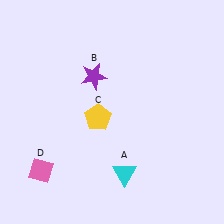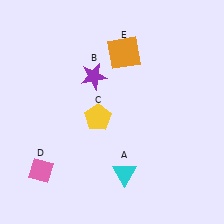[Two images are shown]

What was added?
An orange square (E) was added in Image 2.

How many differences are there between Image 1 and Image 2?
There is 1 difference between the two images.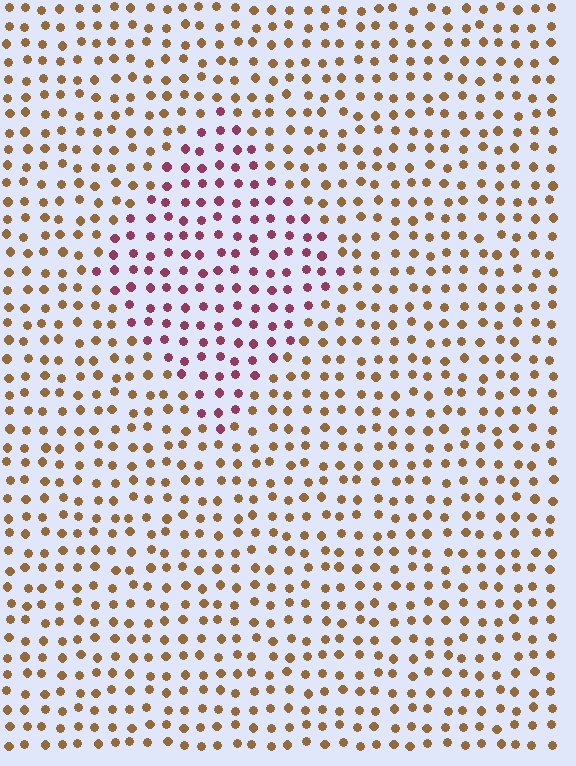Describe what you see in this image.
The image is filled with small brown elements in a uniform arrangement. A diamond-shaped region is visible where the elements are tinted to a slightly different hue, forming a subtle color boundary.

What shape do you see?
I see a diamond.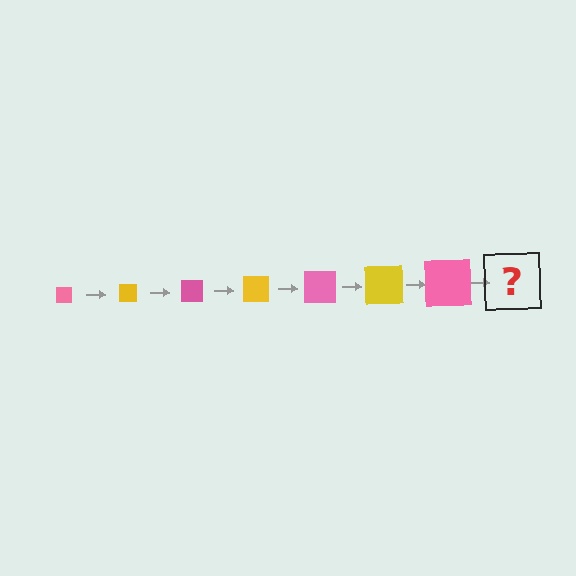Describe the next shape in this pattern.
It should be a yellow square, larger than the previous one.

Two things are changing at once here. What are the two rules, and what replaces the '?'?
The two rules are that the square grows larger each step and the color cycles through pink and yellow. The '?' should be a yellow square, larger than the previous one.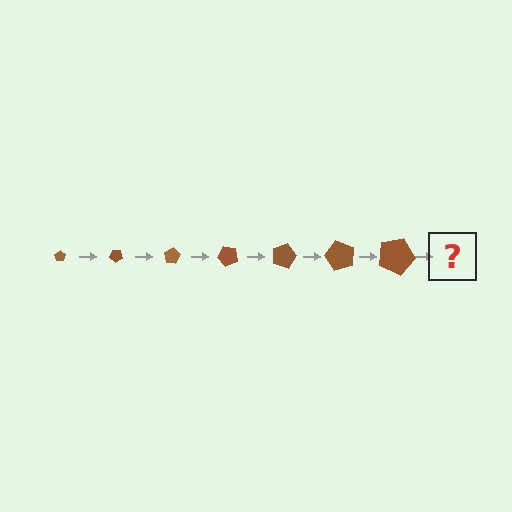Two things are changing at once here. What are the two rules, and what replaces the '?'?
The two rules are that the pentagon grows larger each step and it rotates 40 degrees each step. The '?' should be a pentagon, larger than the previous one and rotated 280 degrees from the start.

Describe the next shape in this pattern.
It should be a pentagon, larger than the previous one and rotated 280 degrees from the start.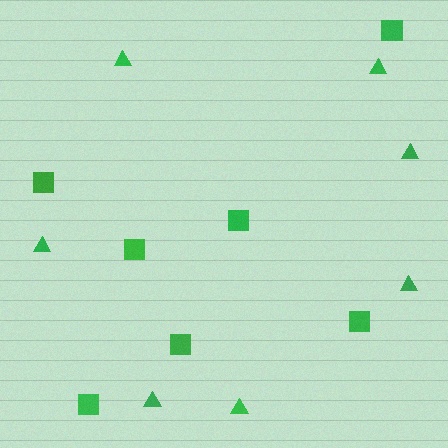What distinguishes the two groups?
There are 2 groups: one group of triangles (7) and one group of squares (7).